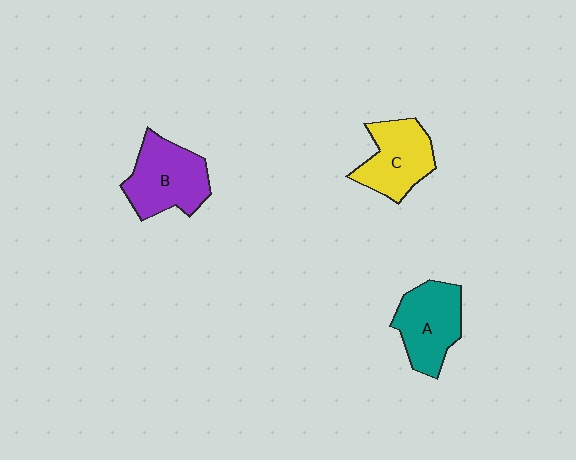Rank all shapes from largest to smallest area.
From largest to smallest: B (purple), A (teal), C (yellow).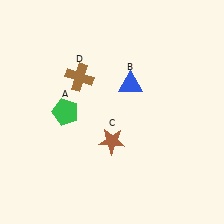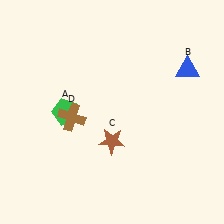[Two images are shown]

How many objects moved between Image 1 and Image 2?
2 objects moved between the two images.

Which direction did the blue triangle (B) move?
The blue triangle (B) moved right.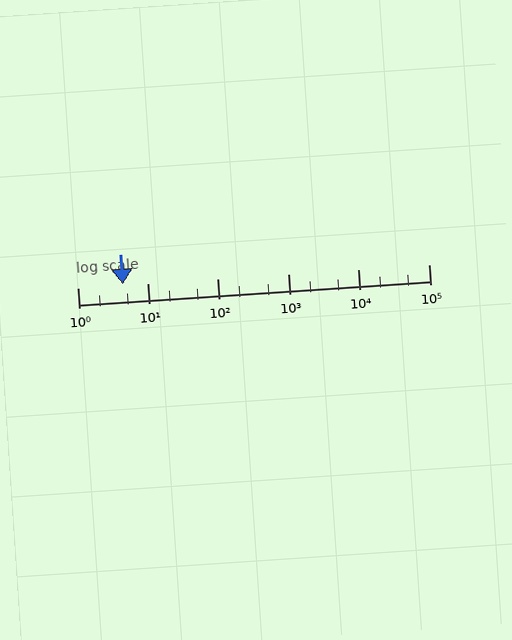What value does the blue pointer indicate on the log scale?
The pointer indicates approximately 4.5.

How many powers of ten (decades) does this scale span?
The scale spans 5 decades, from 1 to 100000.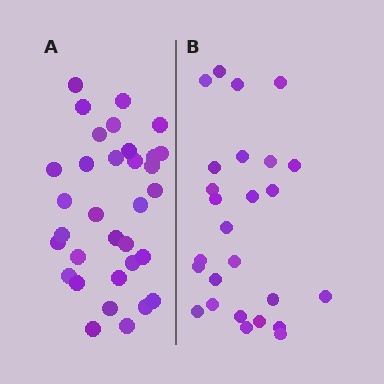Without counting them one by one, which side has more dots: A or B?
Region A (the left region) has more dots.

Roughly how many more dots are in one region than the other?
Region A has roughly 8 or so more dots than region B.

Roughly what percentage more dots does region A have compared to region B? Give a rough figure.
About 25% more.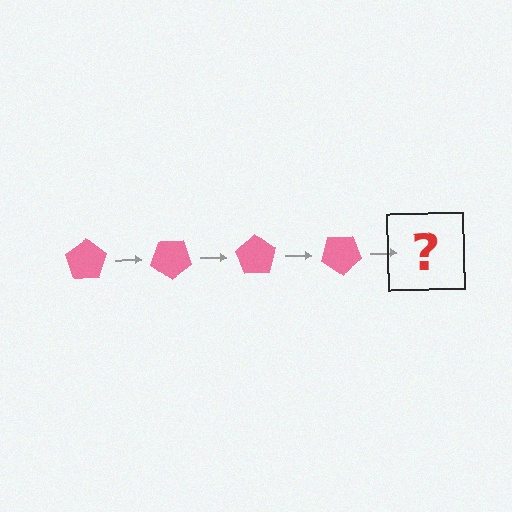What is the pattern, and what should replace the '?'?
The pattern is that the pentagon rotates 35 degrees each step. The '?' should be a pink pentagon rotated 140 degrees.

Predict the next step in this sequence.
The next step is a pink pentagon rotated 140 degrees.